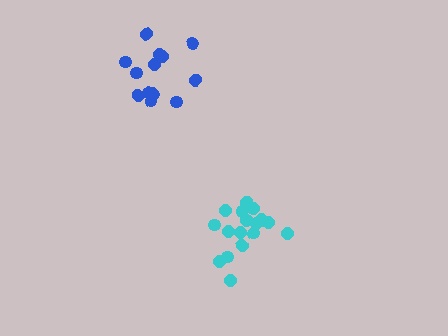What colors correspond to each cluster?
The clusters are colored: blue, cyan.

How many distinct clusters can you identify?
There are 2 distinct clusters.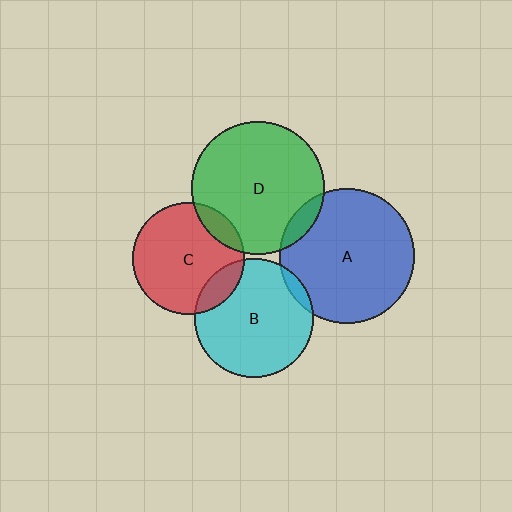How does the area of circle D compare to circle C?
Approximately 1.4 times.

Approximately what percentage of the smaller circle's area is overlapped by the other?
Approximately 10%.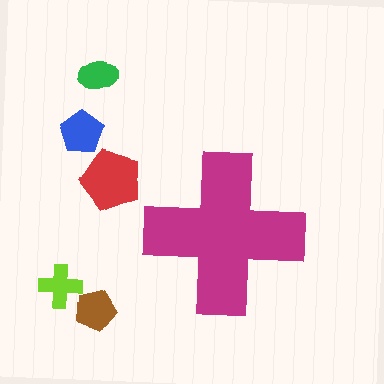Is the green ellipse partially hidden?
No, the green ellipse is fully visible.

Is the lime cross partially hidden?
No, the lime cross is fully visible.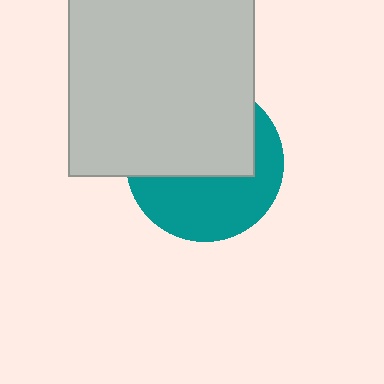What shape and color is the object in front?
The object in front is a light gray rectangle.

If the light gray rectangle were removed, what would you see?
You would see the complete teal circle.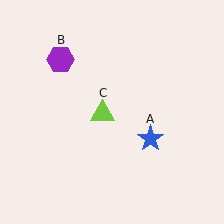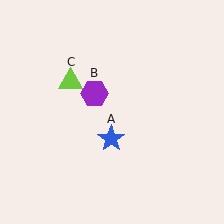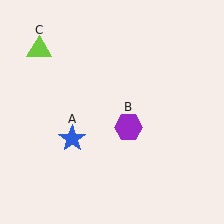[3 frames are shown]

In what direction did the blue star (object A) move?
The blue star (object A) moved left.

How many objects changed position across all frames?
3 objects changed position: blue star (object A), purple hexagon (object B), lime triangle (object C).